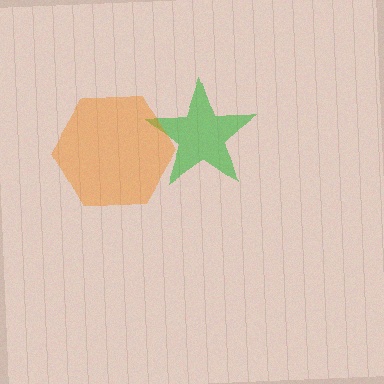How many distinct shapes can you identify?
There are 2 distinct shapes: a green star, an orange hexagon.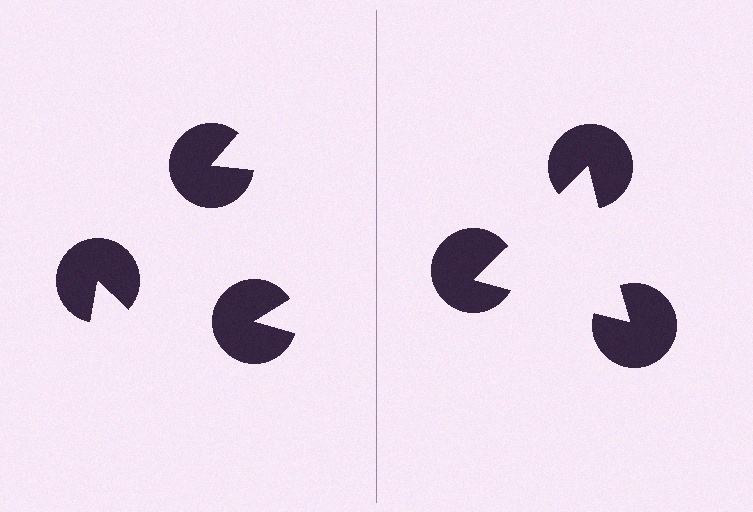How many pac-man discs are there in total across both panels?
6 — 3 on each side.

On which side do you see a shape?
An illusory triangle appears on the right side. On the left side the wedge cuts are rotated, so no coherent shape forms.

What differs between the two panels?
The pac-man discs are positioned identically on both sides; only the wedge orientations differ. On the right they align to a triangle; on the left they are misaligned.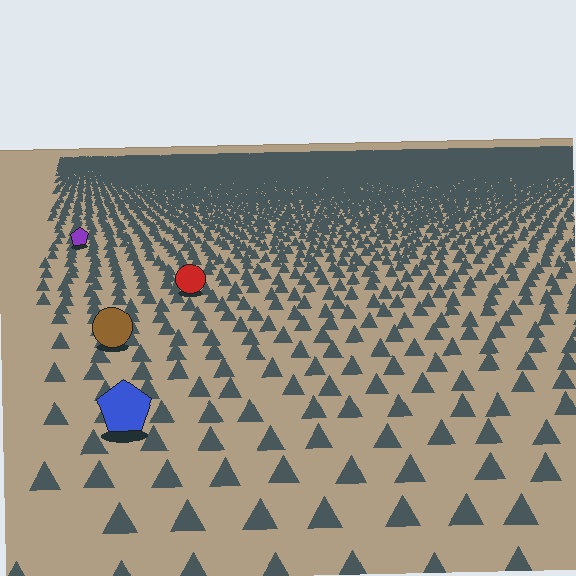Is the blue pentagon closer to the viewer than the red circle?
Yes. The blue pentagon is closer — you can tell from the texture gradient: the ground texture is coarser near it.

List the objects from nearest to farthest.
From nearest to farthest: the blue pentagon, the brown circle, the red circle, the purple pentagon.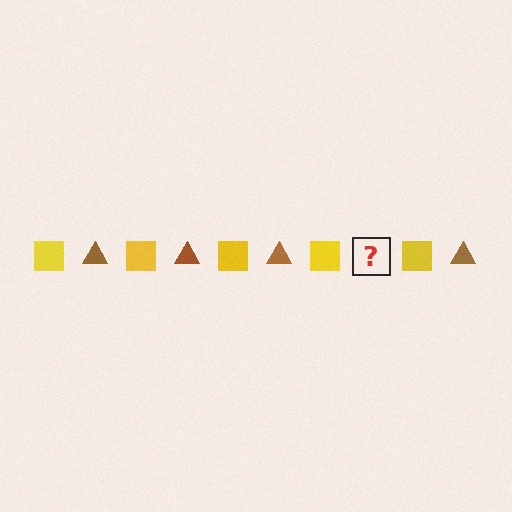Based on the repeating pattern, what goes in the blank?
The blank should be a brown triangle.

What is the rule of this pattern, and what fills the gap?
The rule is that the pattern alternates between yellow square and brown triangle. The gap should be filled with a brown triangle.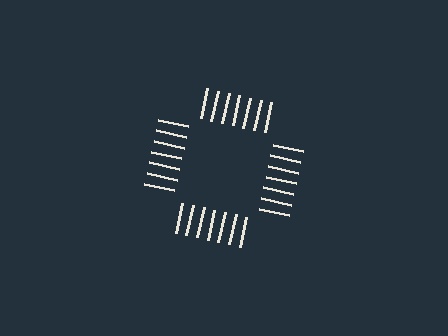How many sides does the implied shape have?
4 sides — the line-ends trace a square.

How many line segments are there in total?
28 — 7 along each of the 4 edges.